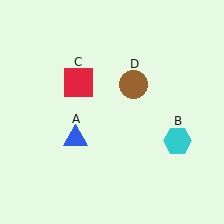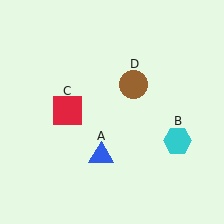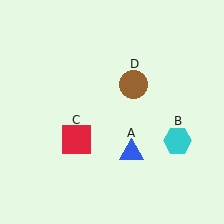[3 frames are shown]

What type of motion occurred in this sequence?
The blue triangle (object A), red square (object C) rotated counterclockwise around the center of the scene.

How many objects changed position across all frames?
2 objects changed position: blue triangle (object A), red square (object C).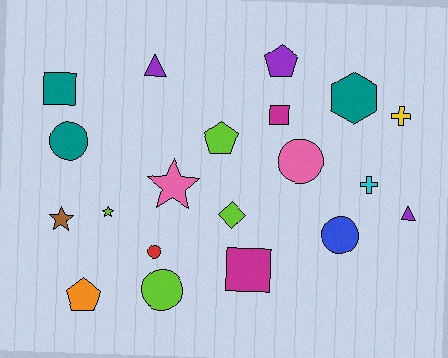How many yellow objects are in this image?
There is 1 yellow object.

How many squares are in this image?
There are 3 squares.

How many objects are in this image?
There are 20 objects.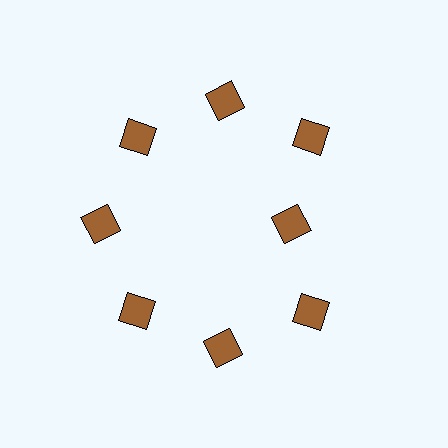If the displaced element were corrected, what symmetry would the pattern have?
It would have 8-fold rotational symmetry — the pattern would map onto itself every 45 degrees.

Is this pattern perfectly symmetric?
No. The 8 brown diamonds are arranged in a ring, but one element near the 3 o'clock position is pulled inward toward the center, breaking the 8-fold rotational symmetry.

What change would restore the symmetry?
The symmetry would be restored by moving it outward, back onto the ring so that all 8 diamonds sit at equal angles and equal distance from the center.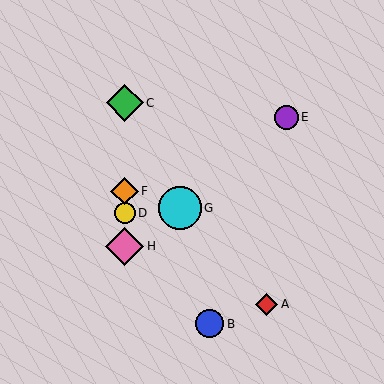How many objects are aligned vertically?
4 objects (C, D, F, H) are aligned vertically.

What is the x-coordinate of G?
Object G is at x≈180.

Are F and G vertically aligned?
No, F is at x≈125 and G is at x≈180.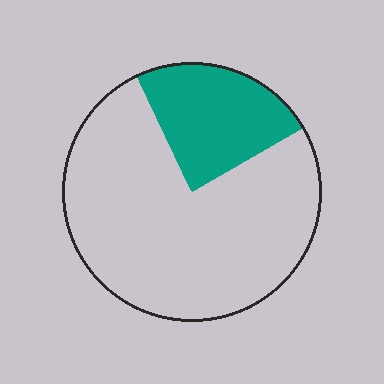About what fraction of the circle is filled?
About one quarter (1/4).